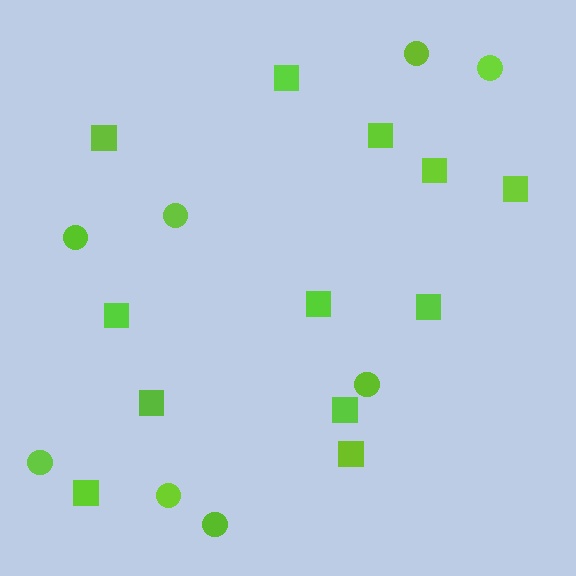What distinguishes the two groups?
There are 2 groups: one group of squares (12) and one group of circles (8).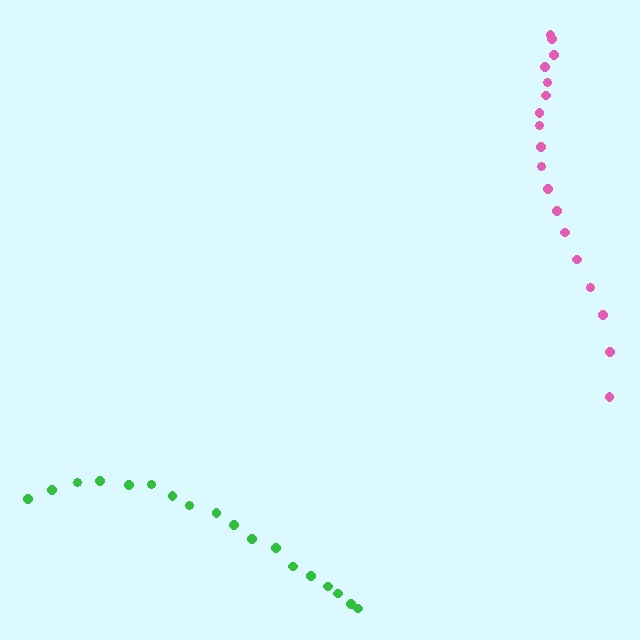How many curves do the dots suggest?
There are 2 distinct paths.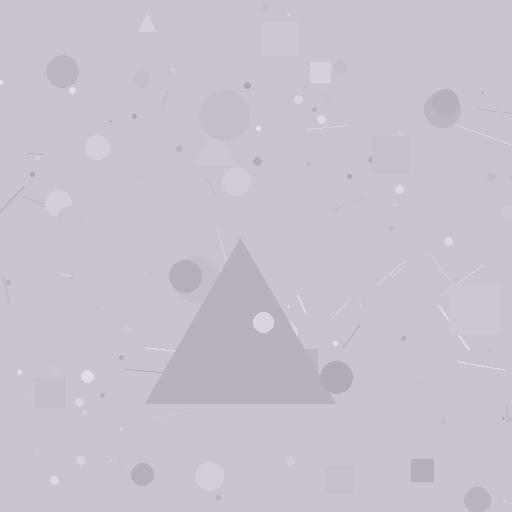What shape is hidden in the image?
A triangle is hidden in the image.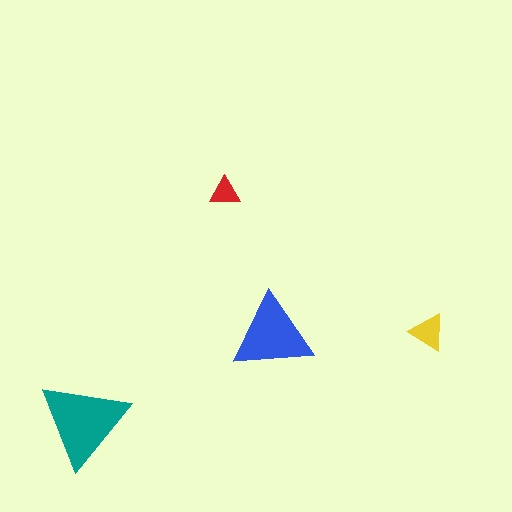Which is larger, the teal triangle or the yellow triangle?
The teal one.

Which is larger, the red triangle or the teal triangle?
The teal one.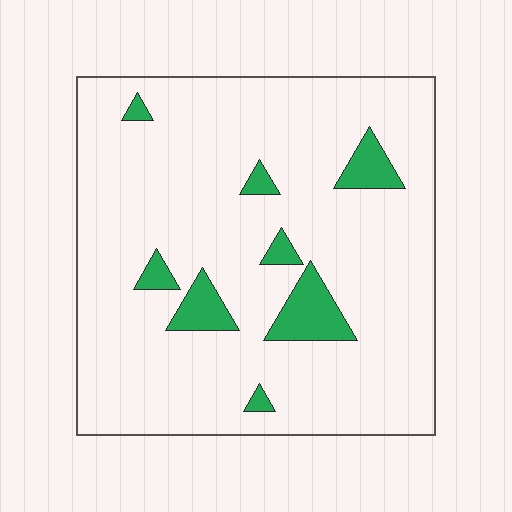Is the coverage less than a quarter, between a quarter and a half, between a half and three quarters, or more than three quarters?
Less than a quarter.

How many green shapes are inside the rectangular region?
8.